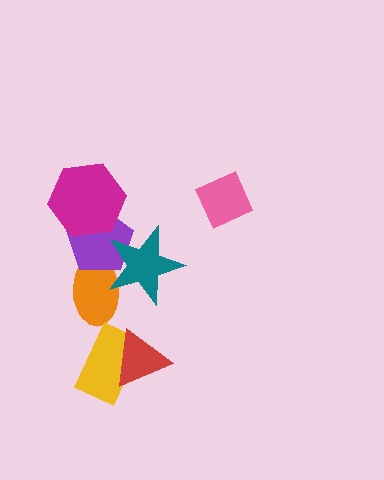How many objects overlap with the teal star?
2 objects overlap with the teal star.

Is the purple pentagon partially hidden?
Yes, it is partially covered by another shape.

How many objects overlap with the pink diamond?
0 objects overlap with the pink diamond.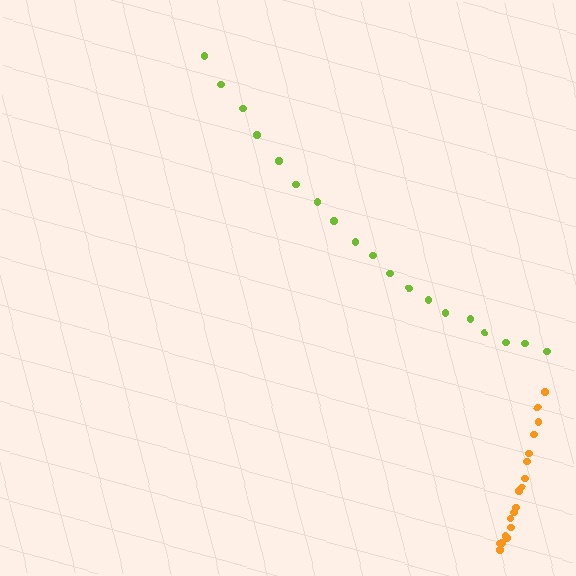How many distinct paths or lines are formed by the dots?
There are 2 distinct paths.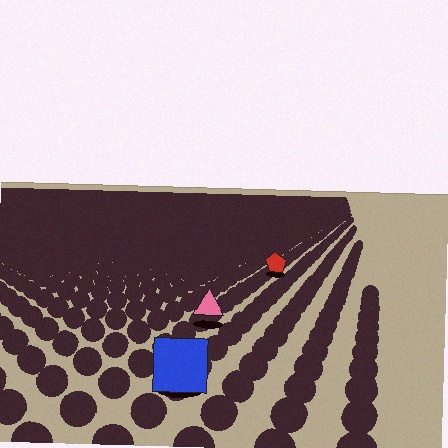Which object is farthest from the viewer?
The red pentagon is farthest from the viewer. It appears smaller and the ground texture around it is denser.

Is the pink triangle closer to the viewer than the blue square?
No. The blue square is closer — you can tell from the texture gradient: the ground texture is coarser near it.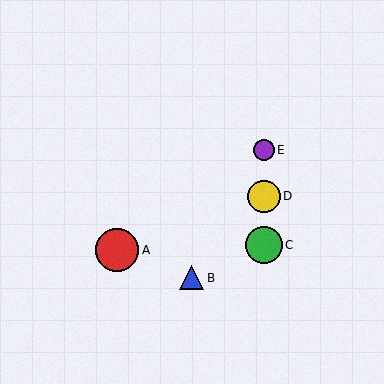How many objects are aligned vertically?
3 objects (C, D, E) are aligned vertically.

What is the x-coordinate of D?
Object D is at x≈264.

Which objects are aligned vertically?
Objects C, D, E are aligned vertically.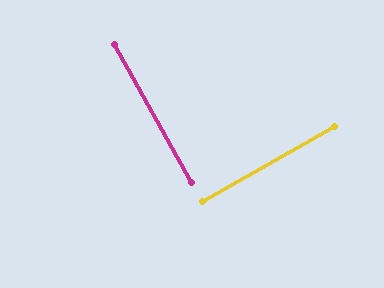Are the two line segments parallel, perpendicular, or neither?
Perpendicular — they meet at approximately 90°.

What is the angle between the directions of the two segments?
Approximately 90 degrees.